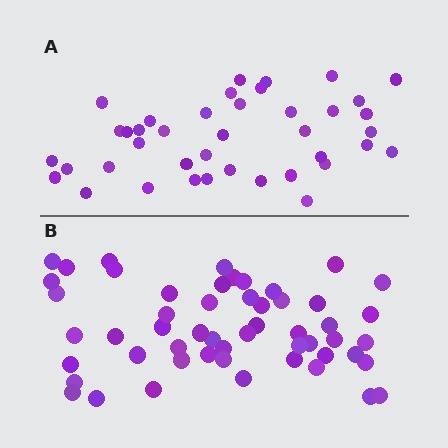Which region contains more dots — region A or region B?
Region B (the bottom region) has more dots.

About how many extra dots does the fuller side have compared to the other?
Region B has approximately 15 more dots than region A.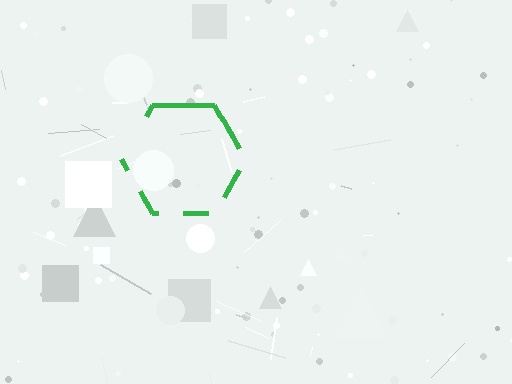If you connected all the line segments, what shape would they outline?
They would outline a hexagon.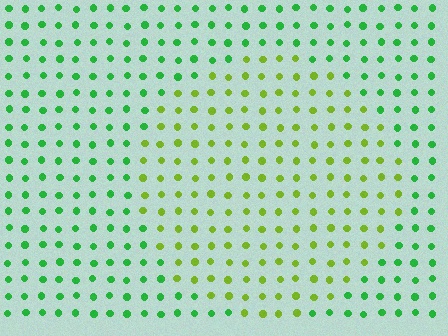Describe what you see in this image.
The image is filled with small green elements in a uniform arrangement. A circle-shaped region is visible where the elements are tinted to a slightly different hue, forming a subtle color boundary.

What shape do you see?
I see a circle.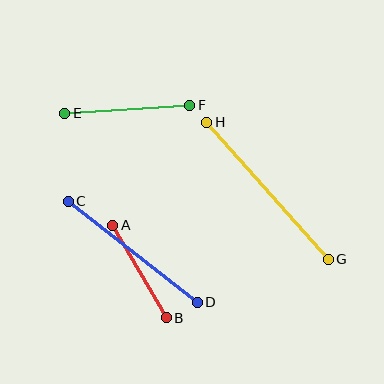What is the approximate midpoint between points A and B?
The midpoint is at approximately (140, 272) pixels.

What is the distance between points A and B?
The distance is approximately 107 pixels.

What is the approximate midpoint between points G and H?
The midpoint is at approximately (268, 191) pixels.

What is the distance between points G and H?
The distance is approximately 183 pixels.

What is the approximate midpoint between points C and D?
The midpoint is at approximately (133, 252) pixels.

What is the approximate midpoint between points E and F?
The midpoint is at approximately (127, 109) pixels.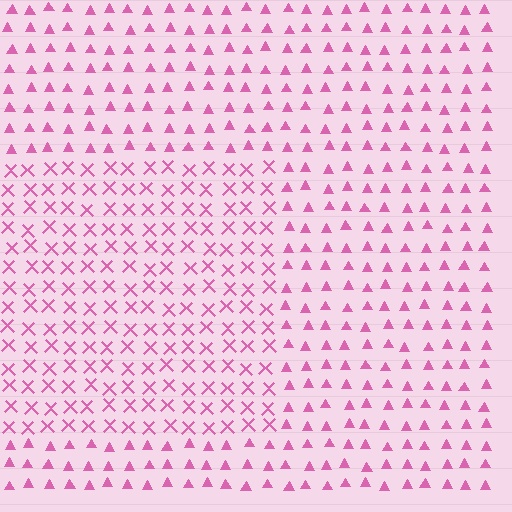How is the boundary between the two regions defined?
The boundary is defined by a change in element shape: X marks inside vs. triangles outside. All elements share the same color and spacing.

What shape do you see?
I see a rectangle.